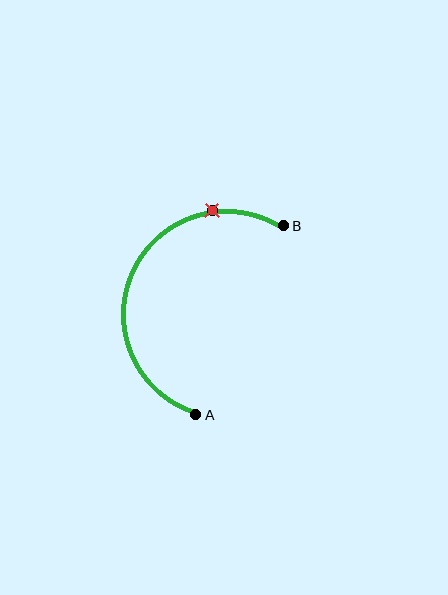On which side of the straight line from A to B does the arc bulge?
The arc bulges to the left of the straight line connecting A and B.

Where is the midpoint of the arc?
The arc midpoint is the point on the curve farthest from the straight line joining A and B. It sits to the left of that line.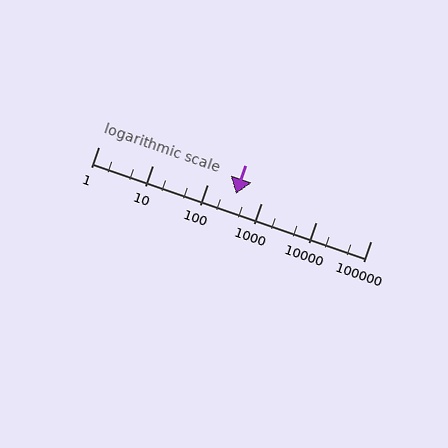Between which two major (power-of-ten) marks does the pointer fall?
The pointer is between 100 and 1000.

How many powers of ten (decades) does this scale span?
The scale spans 5 decades, from 1 to 100000.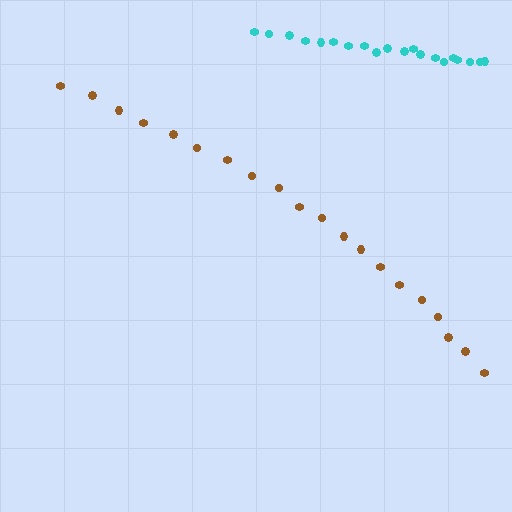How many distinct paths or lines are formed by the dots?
There are 2 distinct paths.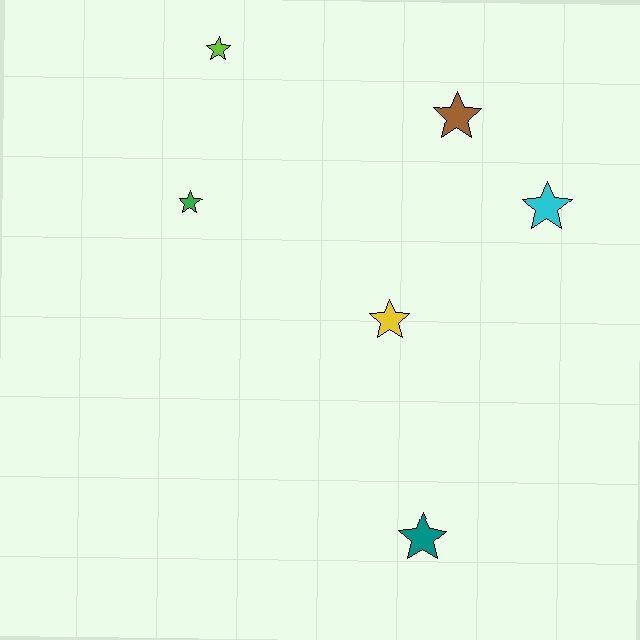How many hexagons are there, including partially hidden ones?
There are no hexagons.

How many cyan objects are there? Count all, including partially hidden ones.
There is 1 cyan object.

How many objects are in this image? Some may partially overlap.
There are 6 objects.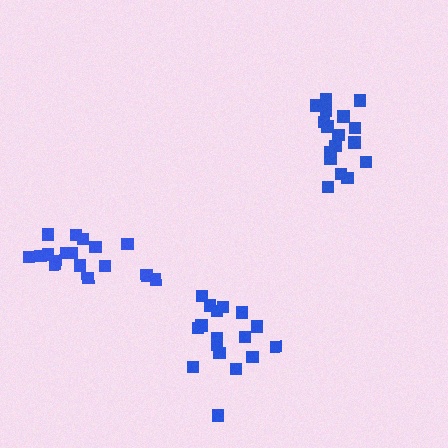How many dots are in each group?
Group 1: 17 dots, Group 2: 18 dots, Group 3: 17 dots (52 total).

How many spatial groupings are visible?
There are 3 spatial groupings.